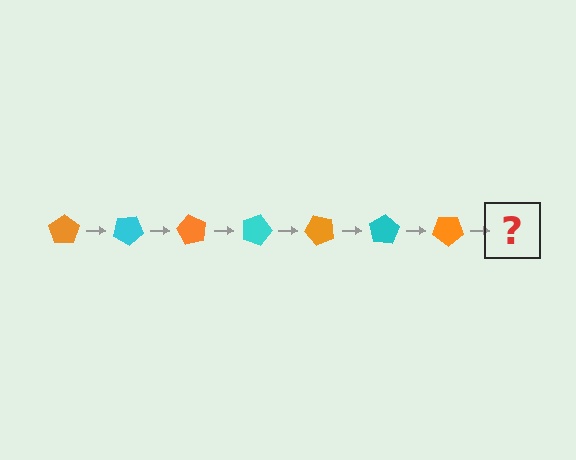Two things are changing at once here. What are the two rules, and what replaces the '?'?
The two rules are that it rotates 30 degrees each step and the color cycles through orange and cyan. The '?' should be a cyan pentagon, rotated 210 degrees from the start.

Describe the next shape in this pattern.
It should be a cyan pentagon, rotated 210 degrees from the start.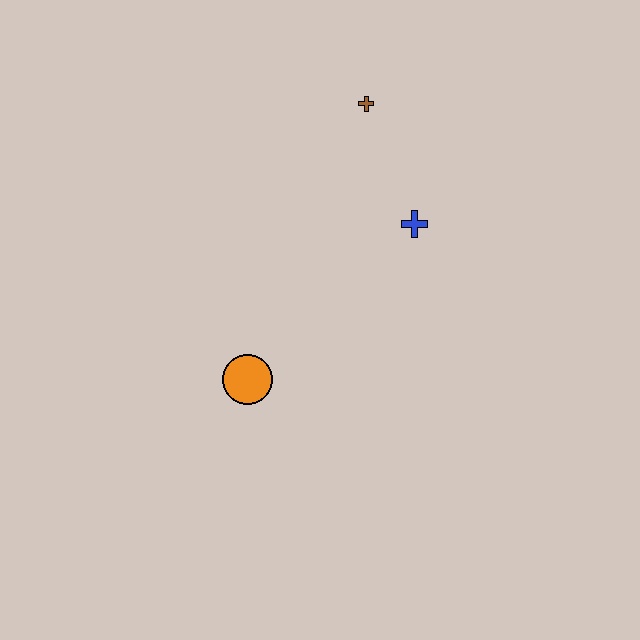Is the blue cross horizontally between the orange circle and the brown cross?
No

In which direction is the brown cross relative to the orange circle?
The brown cross is above the orange circle.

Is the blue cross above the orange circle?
Yes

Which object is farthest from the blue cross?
The orange circle is farthest from the blue cross.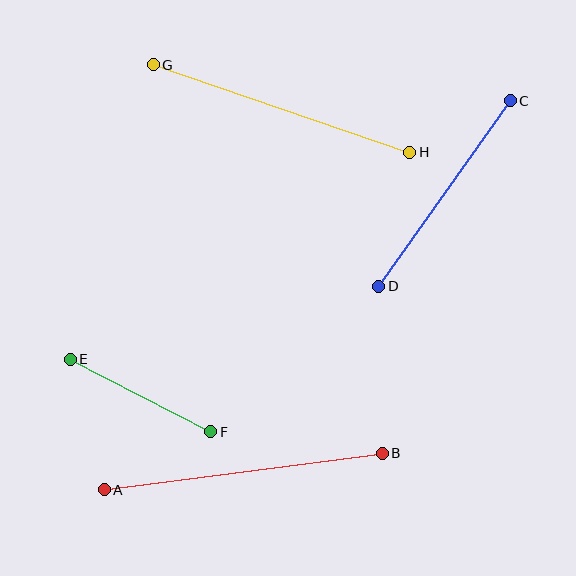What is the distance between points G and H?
The distance is approximately 271 pixels.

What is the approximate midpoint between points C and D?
The midpoint is at approximately (445, 193) pixels.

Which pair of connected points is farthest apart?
Points A and B are farthest apart.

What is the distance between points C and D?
The distance is approximately 227 pixels.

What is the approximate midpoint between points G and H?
The midpoint is at approximately (282, 109) pixels.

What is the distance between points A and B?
The distance is approximately 280 pixels.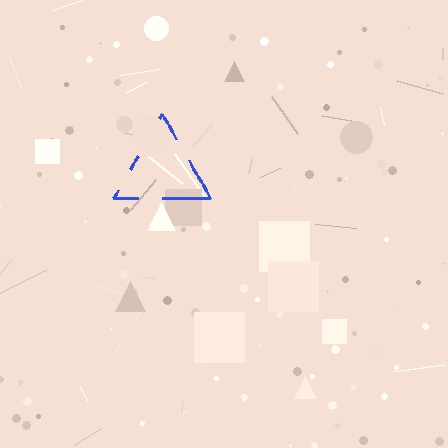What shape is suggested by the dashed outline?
The dashed outline suggests a triangle.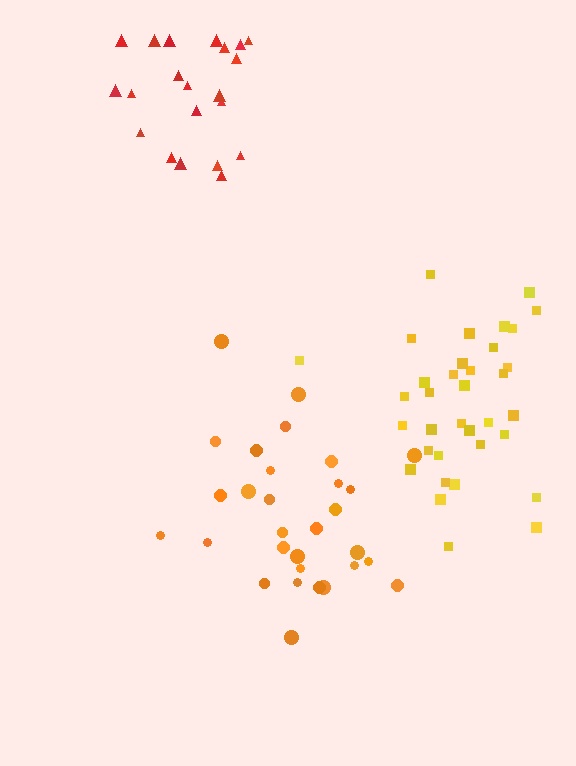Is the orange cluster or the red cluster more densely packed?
Red.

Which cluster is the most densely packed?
Red.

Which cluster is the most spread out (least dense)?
Orange.